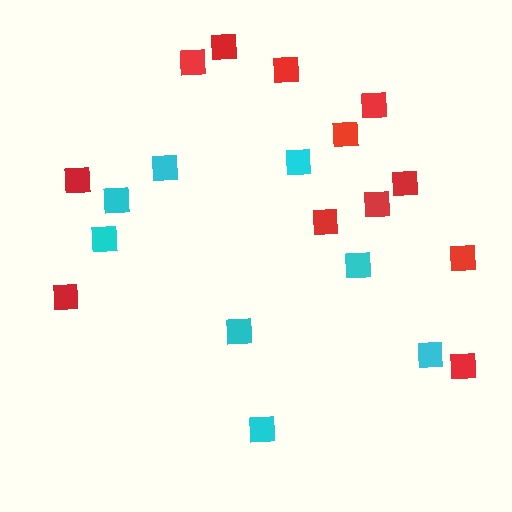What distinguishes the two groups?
There are 2 groups: one group of red squares (12) and one group of cyan squares (8).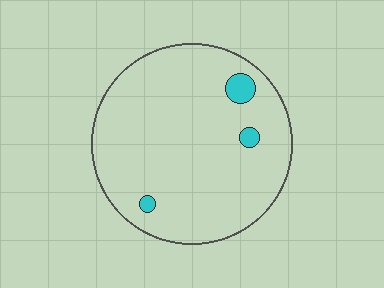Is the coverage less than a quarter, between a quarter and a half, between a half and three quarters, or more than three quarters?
Less than a quarter.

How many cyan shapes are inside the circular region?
3.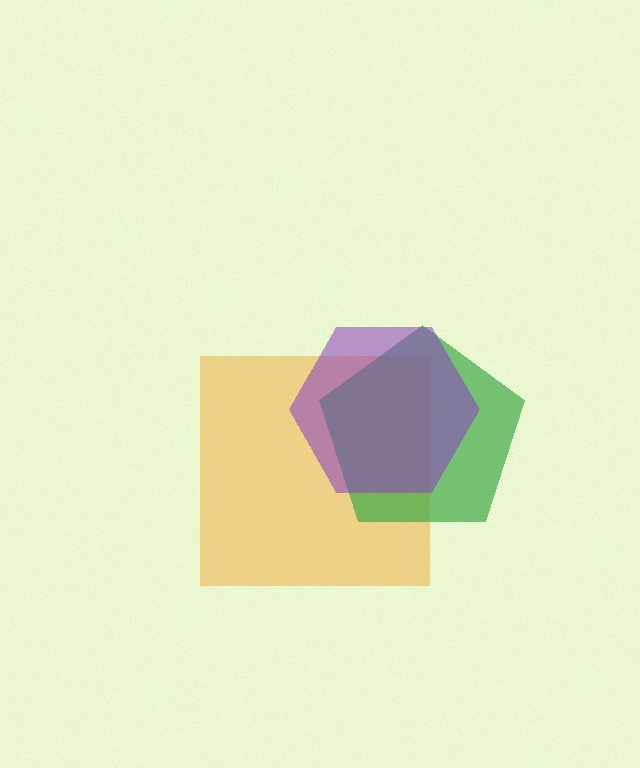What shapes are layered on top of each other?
The layered shapes are: an orange square, a green pentagon, a purple hexagon.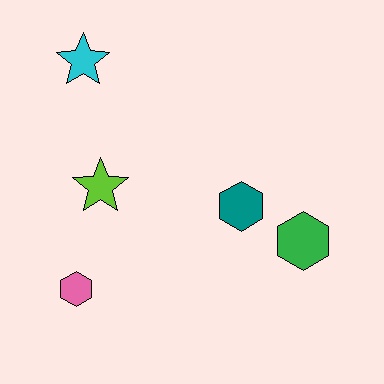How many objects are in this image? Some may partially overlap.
There are 5 objects.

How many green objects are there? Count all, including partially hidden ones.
There is 1 green object.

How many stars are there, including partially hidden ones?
There are 2 stars.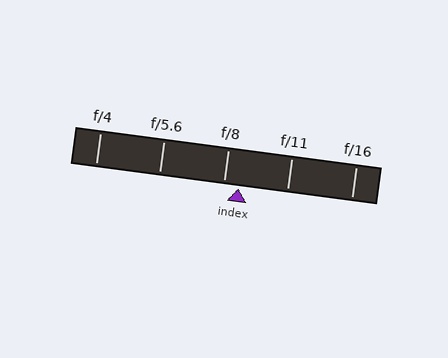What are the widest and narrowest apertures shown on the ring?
The widest aperture shown is f/4 and the narrowest is f/16.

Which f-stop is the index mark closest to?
The index mark is closest to f/8.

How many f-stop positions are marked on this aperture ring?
There are 5 f-stop positions marked.